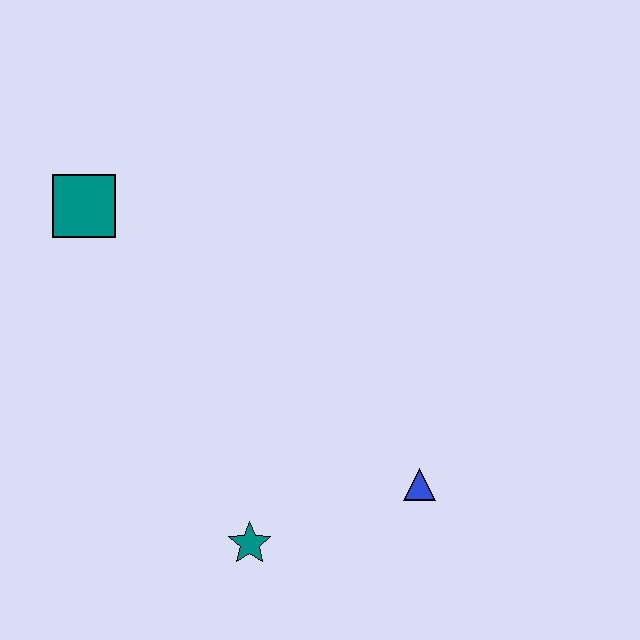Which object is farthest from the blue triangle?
The teal square is farthest from the blue triangle.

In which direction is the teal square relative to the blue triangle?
The teal square is to the left of the blue triangle.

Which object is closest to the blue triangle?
The teal star is closest to the blue triangle.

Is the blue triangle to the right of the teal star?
Yes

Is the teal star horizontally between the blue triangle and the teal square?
Yes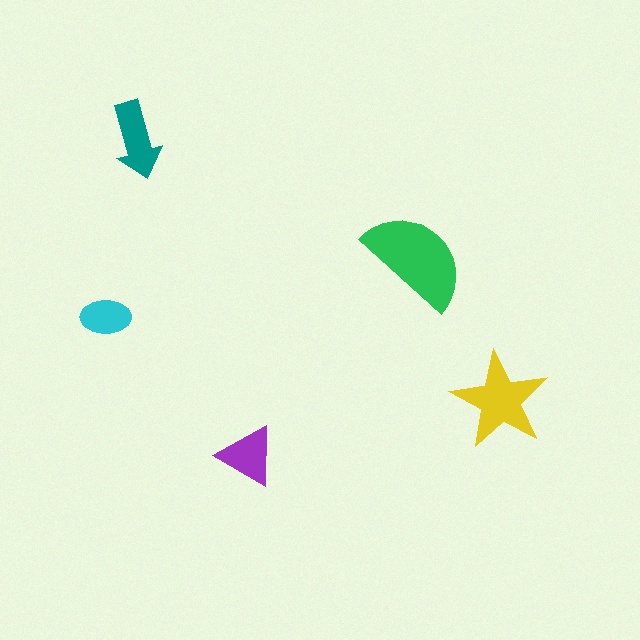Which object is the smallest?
The cyan ellipse.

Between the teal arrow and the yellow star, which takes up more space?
The yellow star.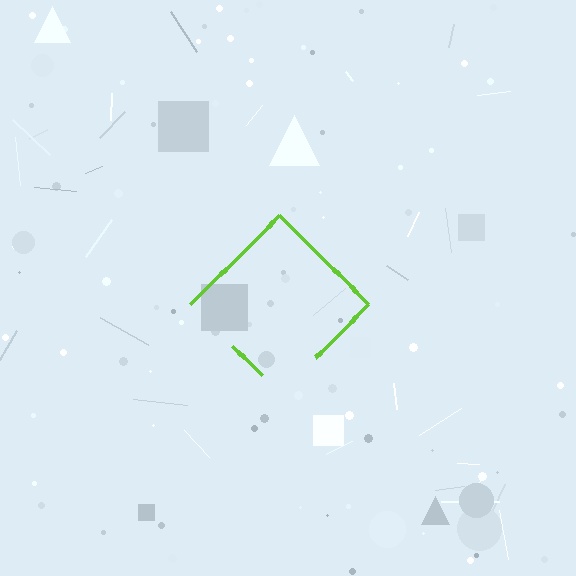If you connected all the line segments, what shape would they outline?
They would outline a diamond.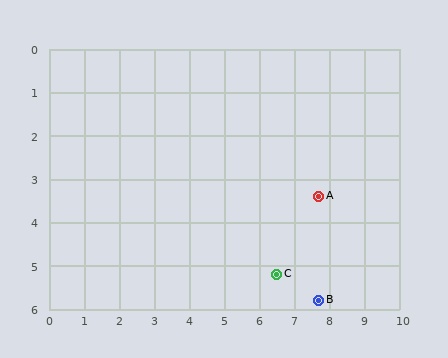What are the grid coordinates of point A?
Point A is at approximately (7.7, 3.4).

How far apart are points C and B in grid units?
Points C and B are about 1.3 grid units apart.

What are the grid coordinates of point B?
Point B is at approximately (7.7, 5.8).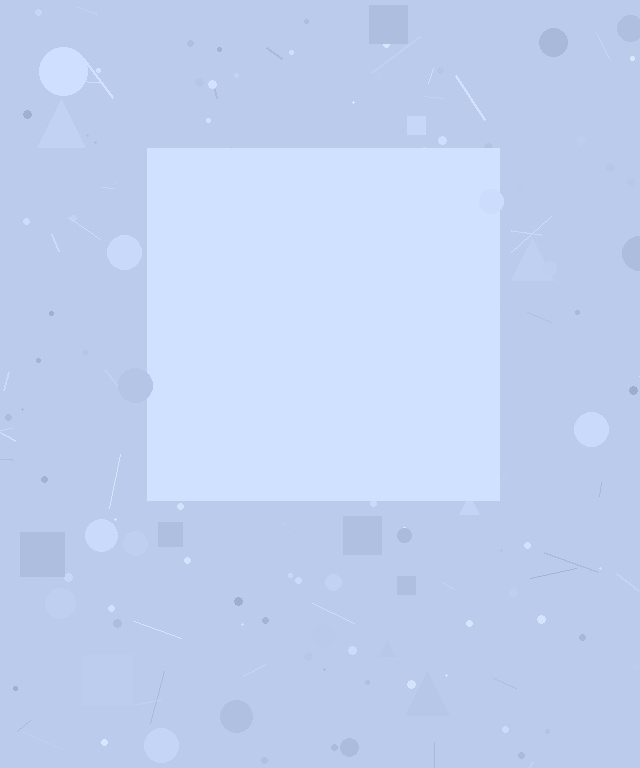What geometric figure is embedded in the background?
A square is embedded in the background.